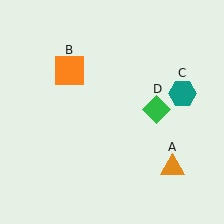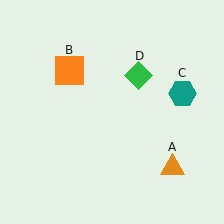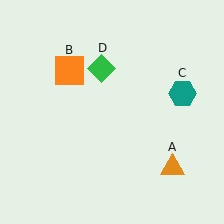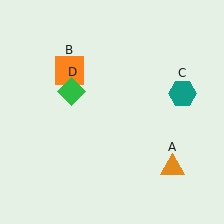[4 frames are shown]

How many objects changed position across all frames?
1 object changed position: green diamond (object D).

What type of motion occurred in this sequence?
The green diamond (object D) rotated counterclockwise around the center of the scene.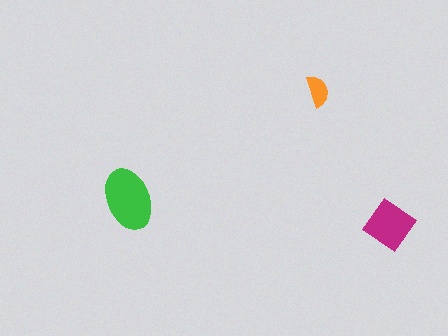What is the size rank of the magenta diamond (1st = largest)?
2nd.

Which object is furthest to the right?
The magenta diamond is rightmost.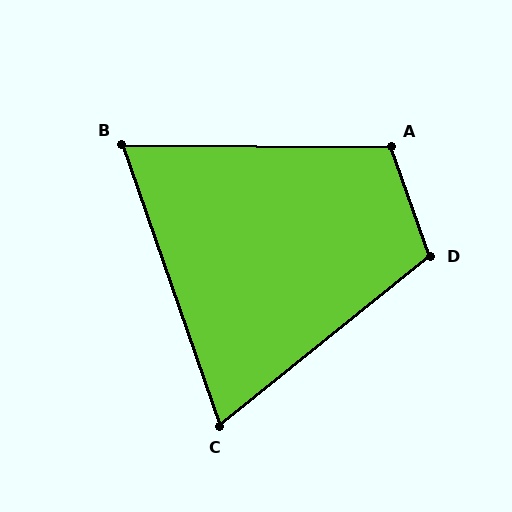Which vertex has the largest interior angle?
A, at approximately 110 degrees.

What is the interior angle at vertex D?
Approximately 110 degrees (obtuse).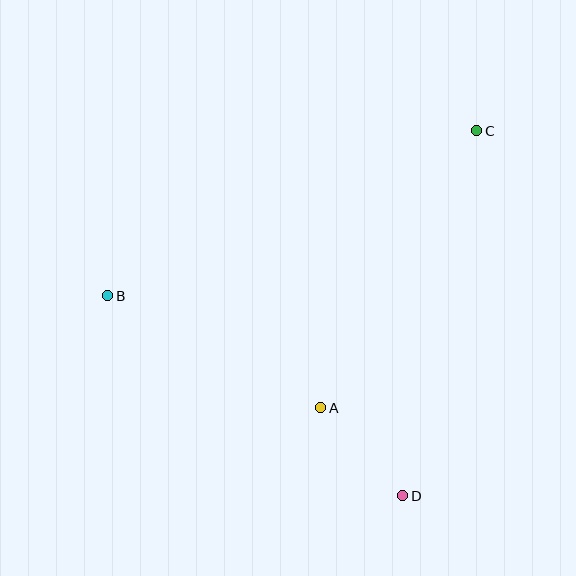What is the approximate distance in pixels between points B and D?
The distance between B and D is approximately 356 pixels.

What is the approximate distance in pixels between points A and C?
The distance between A and C is approximately 318 pixels.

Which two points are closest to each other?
Points A and D are closest to each other.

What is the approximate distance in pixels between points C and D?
The distance between C and D is approximately 373 pixels.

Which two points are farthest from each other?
Points B and C are farthest from each other.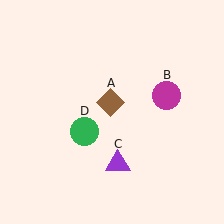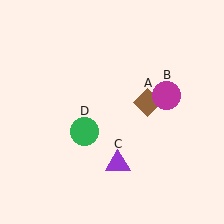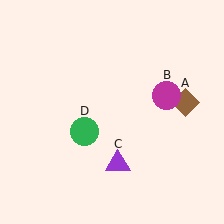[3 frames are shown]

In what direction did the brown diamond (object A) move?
The brown diamond (object A) moved right.